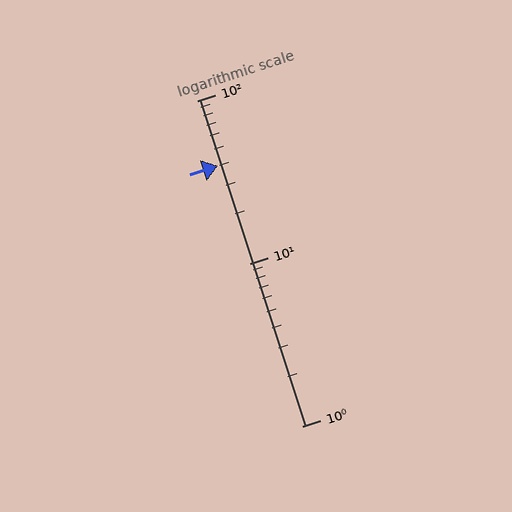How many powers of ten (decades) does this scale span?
The scale spans 2 decades, from 1 to 100.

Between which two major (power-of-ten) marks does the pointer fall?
The pointer is between 10 and 100.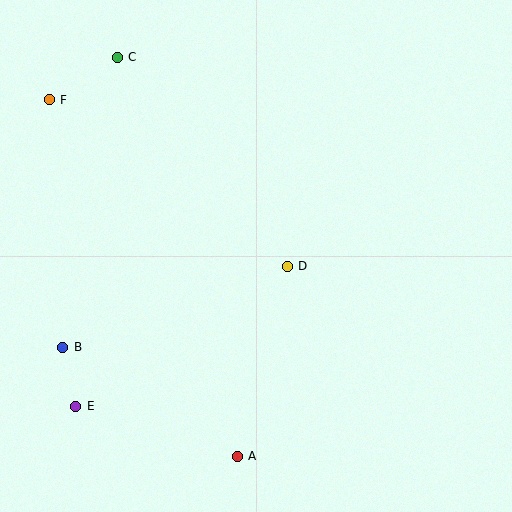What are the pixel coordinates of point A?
Point A is at (237, 456).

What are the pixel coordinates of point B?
Point B is at (63, 347).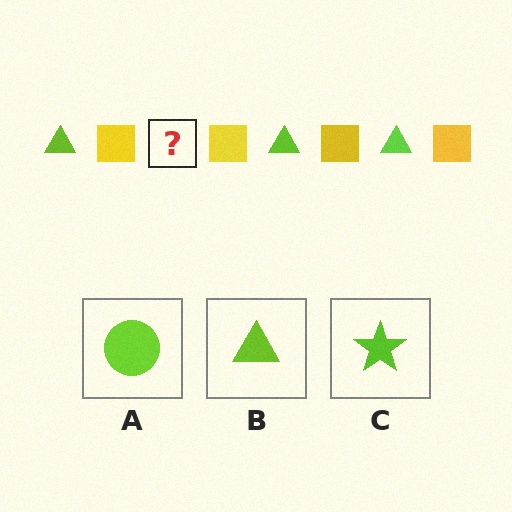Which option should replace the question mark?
Option B.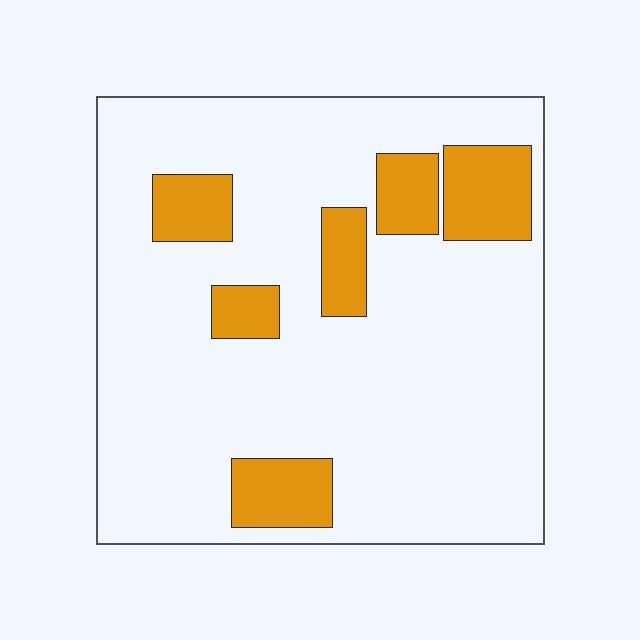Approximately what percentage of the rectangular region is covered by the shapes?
Approximately 15%.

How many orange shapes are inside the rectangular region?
6.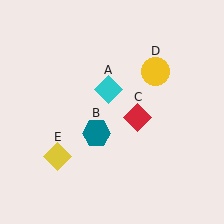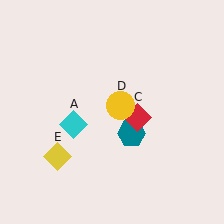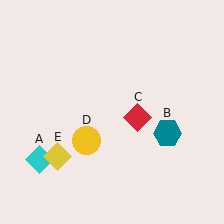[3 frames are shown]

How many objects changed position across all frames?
3 objects changed position: cyan diamond (object A), teal hexagon (object B), yellow circle (object D).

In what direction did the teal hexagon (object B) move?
The teal hexagon (object B) moved right.